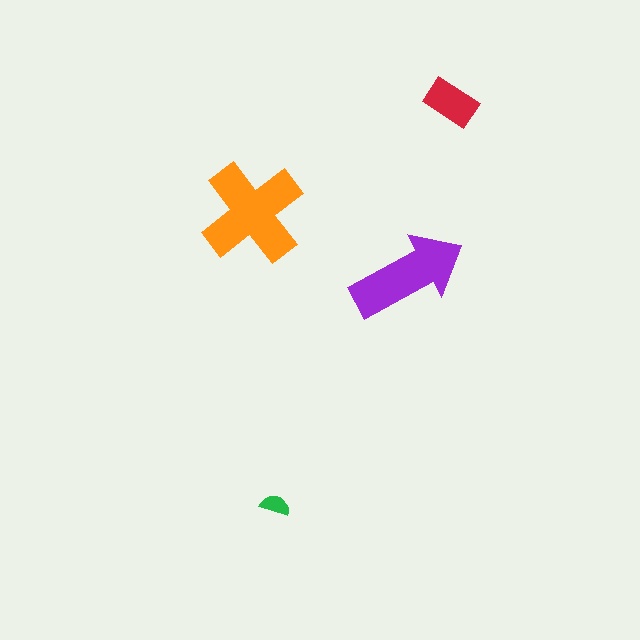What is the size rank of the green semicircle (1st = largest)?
4th.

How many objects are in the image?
There are 4 objects in the image.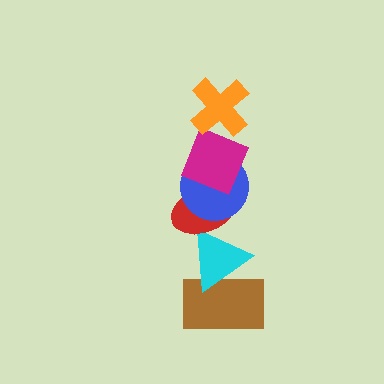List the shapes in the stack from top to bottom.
From top to bottom: the orange cross, the magenta square, the blue circle, the red ellipse, the cyan triangle, the brown rectangle.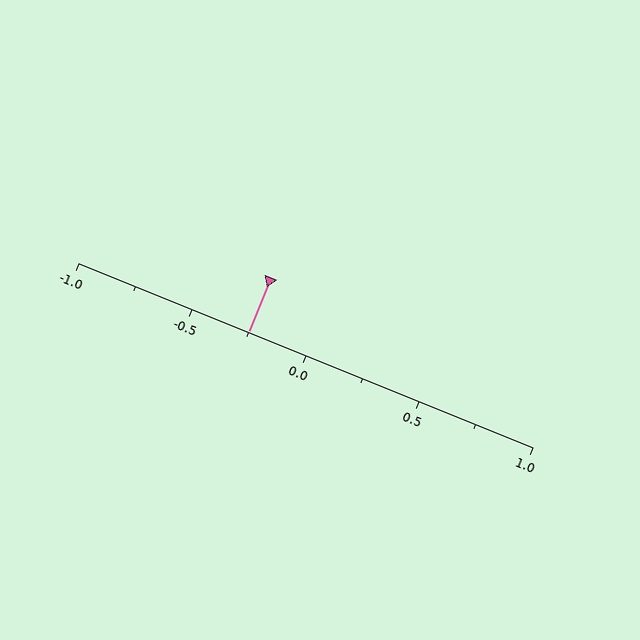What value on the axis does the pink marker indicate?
The marker indicates approximately -0.25.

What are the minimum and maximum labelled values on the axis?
The axis runs from -1.0 to 1.0.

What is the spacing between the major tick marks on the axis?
The major ticks are spaced 0.5 apart.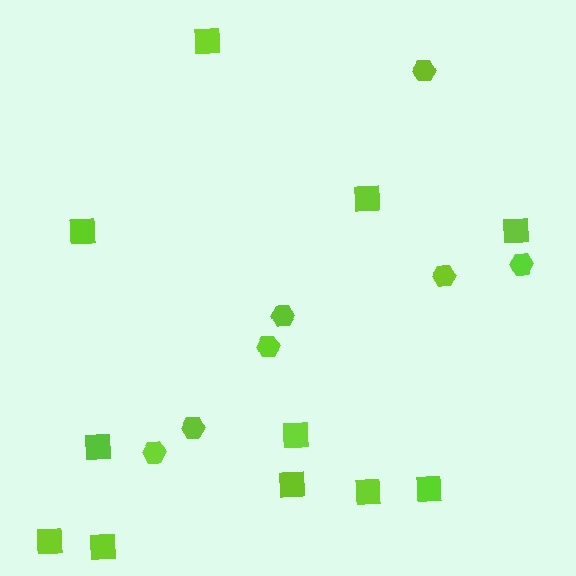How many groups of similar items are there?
There are 2 groups: one group of hexagons (7) and one group of squares (11).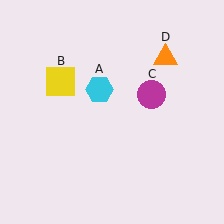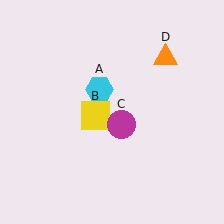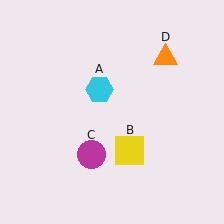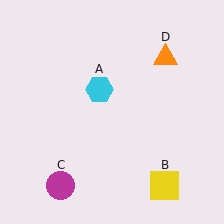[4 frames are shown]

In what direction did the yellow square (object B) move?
The yellow square (object B) moved down and to the right.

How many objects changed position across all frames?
2 objects changed position: yellow square (object B), magenta circle (object C).